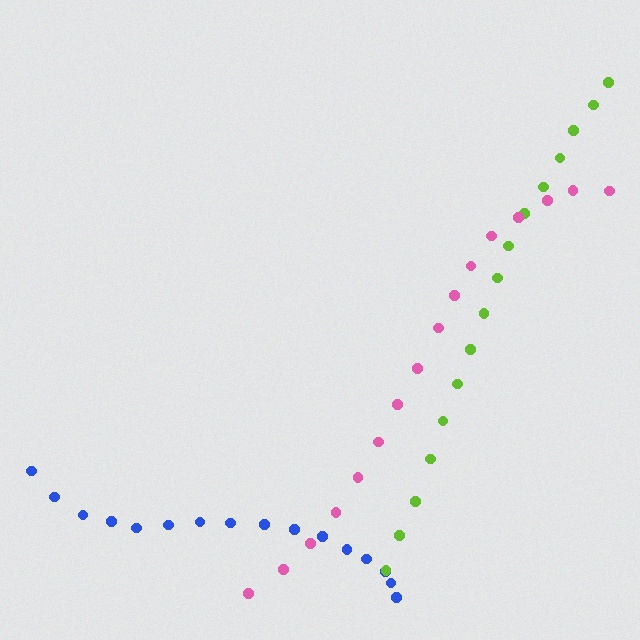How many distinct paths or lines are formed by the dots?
There are 3 distinct paths.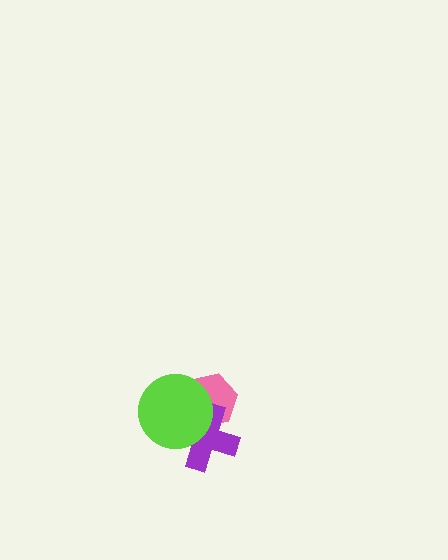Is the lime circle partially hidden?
No, no other shape covers it.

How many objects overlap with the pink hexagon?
2 objects overlap with the pink hexagon.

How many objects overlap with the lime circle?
2 objects overlap with the lime circle.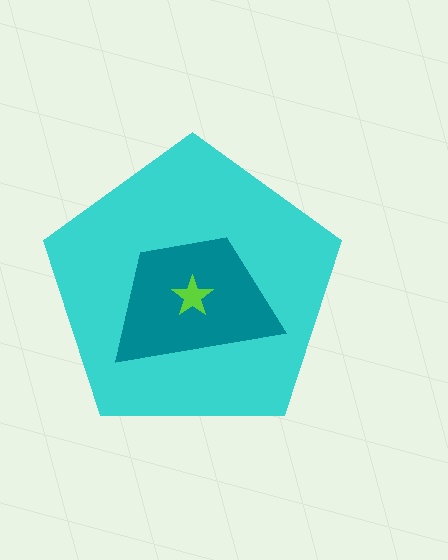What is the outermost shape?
The cyan pentagon.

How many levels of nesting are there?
3.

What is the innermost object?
The lime star.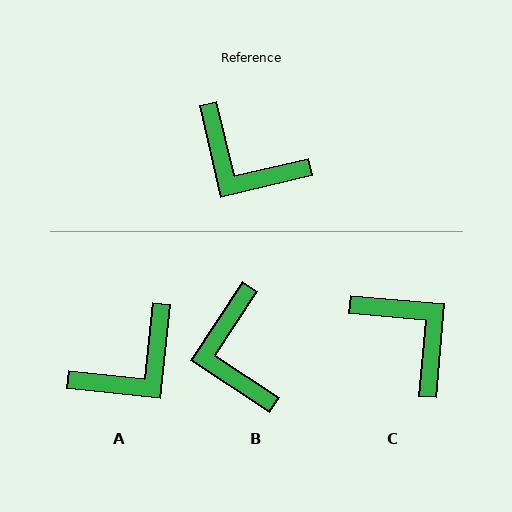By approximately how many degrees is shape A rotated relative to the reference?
Approximately 71 degrees counter-clockwise.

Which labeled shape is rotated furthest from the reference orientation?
C, about 162 degrees away.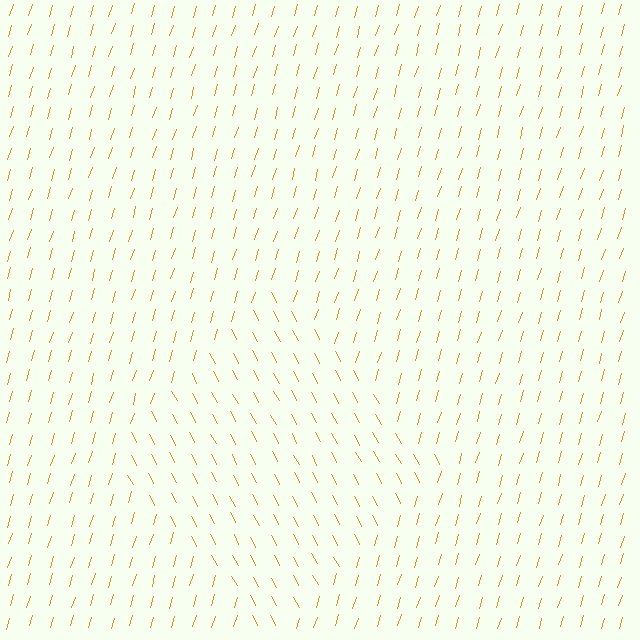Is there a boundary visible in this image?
Yes, there is a texture boundary formed by a change in line orientation.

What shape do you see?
I see a diamond.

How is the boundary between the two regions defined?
The boundary is defined purely by a change in line orientation (approximately 45 degrees difference). All lines are the same color and thickness.